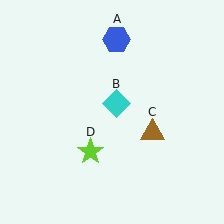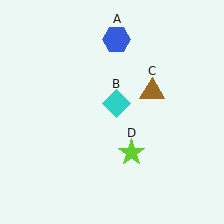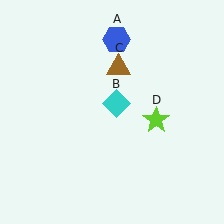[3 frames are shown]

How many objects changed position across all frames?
2 objects changed position: brown triangle (object C), lime star (object D).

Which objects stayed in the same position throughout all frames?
Blue hexagon (object A) and cyan diamond (object B) remained stationary.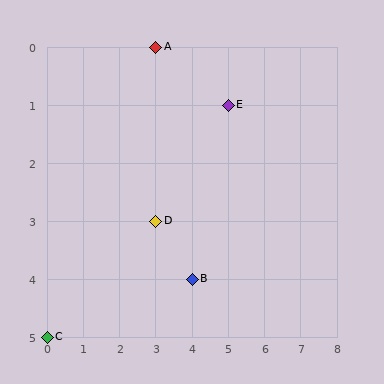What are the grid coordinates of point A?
Point A is at grid coordinates (3, 0).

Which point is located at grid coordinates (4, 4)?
Point B is at (4, 4).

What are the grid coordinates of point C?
Point C is at grid coordinates (0, 5).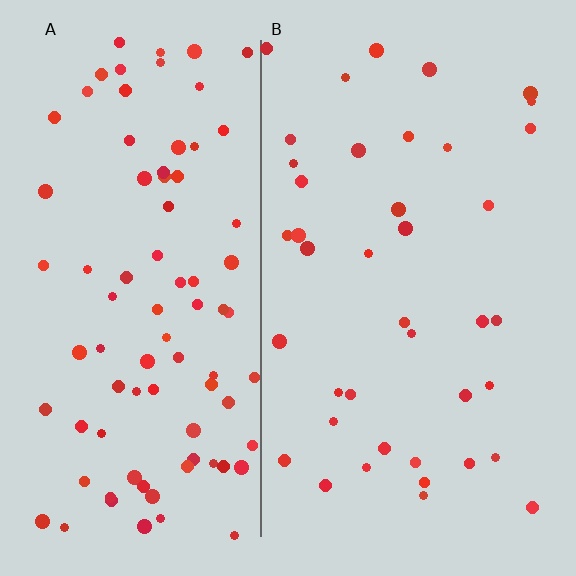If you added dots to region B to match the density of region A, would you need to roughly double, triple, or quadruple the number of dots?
Approximately double.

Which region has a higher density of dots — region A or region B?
A (the left).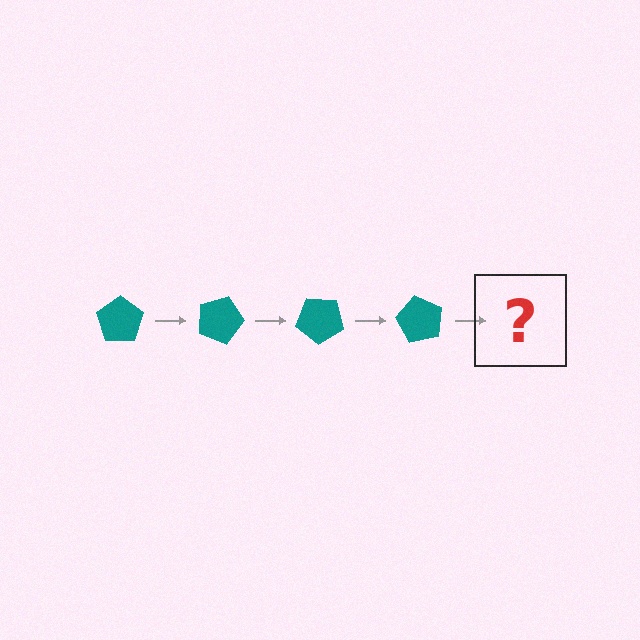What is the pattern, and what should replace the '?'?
The pattern is that the pentagon rotates 20 degrees each step. The '?' should be a teal pentagon rotated 80 degrees.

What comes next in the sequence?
The next element should be a teal pentagon rotated 80 degrees.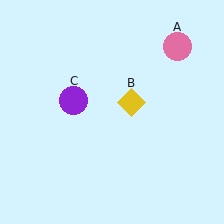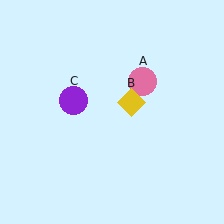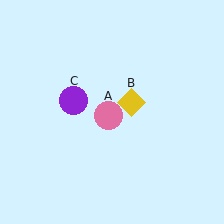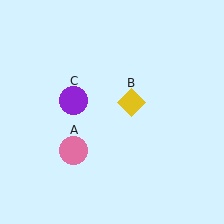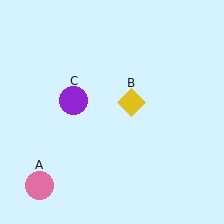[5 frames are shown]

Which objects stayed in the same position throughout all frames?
Yellow diamond (object B) and purple circle (object C) remained stationary.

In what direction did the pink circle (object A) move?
The pink circle (object A) moved down and to the left.